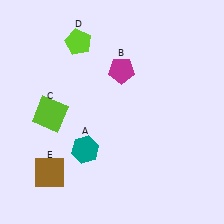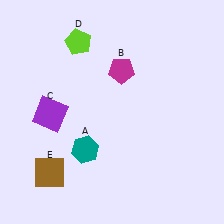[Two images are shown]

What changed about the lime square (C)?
In Image 1, C is lime. In Image 2, it changed to purple.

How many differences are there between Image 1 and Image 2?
There is 1 difference between the two images.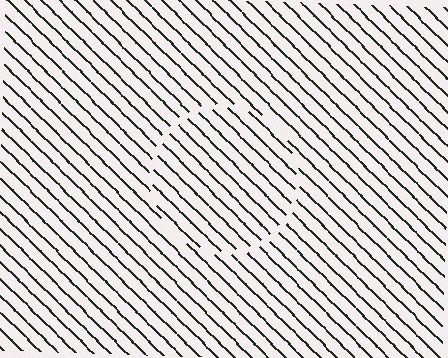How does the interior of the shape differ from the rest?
The interior of the shape contains the same grating, shifted by half a period — the contour is defined by the phase discontinuity where line-ends from the inner and outer gratings abut.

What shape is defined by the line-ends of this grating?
An illusory circle. The interior of the shape contains the same grating, shifted by half a period — the contour is defined by the phase discontinuity where line-ends from the inner and outer gratings abut.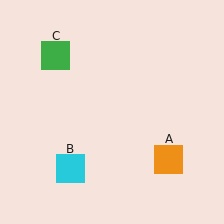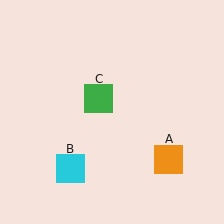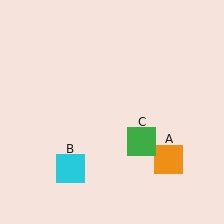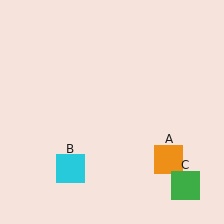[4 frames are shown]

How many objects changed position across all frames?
1 object changed position: green square (object C).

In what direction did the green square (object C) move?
The green square (object C) moved down and to the right.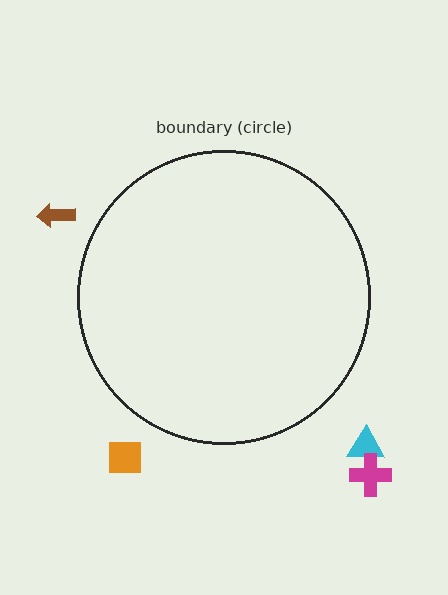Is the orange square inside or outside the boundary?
Outside.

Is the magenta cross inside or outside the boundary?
Outside.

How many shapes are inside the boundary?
0 inside, 4 outside.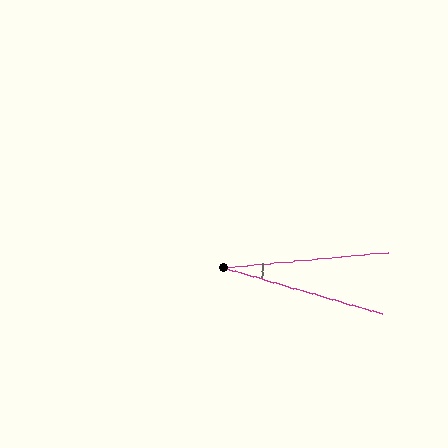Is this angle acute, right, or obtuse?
It is acute.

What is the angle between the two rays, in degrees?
Approximately 21 degrees.